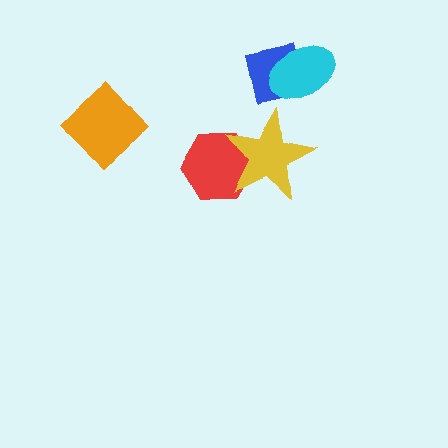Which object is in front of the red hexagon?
The yellow star is in front of the red hexagon.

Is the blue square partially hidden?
Yes, it is partially covered by another shape.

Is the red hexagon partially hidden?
Yes, it is partially covered by another shape.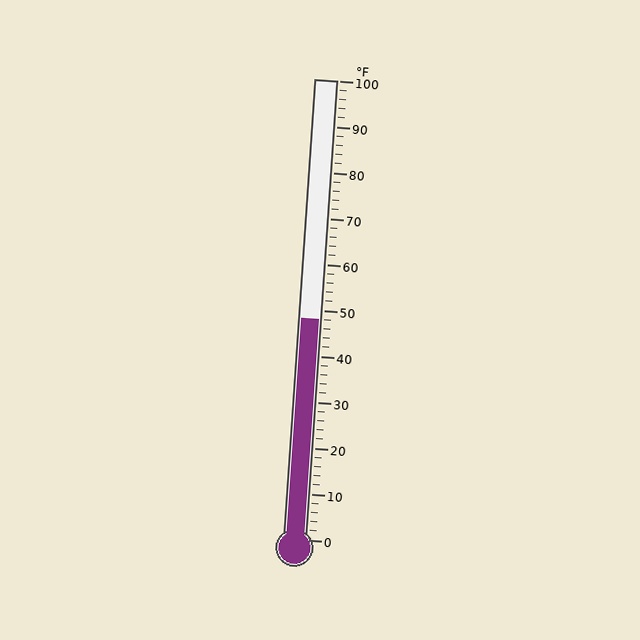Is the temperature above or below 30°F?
The temperature is above 30°F.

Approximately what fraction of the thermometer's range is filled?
The thermometer is filled to approximately 50% of its range.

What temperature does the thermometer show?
The thermometer shows approximately 48°F.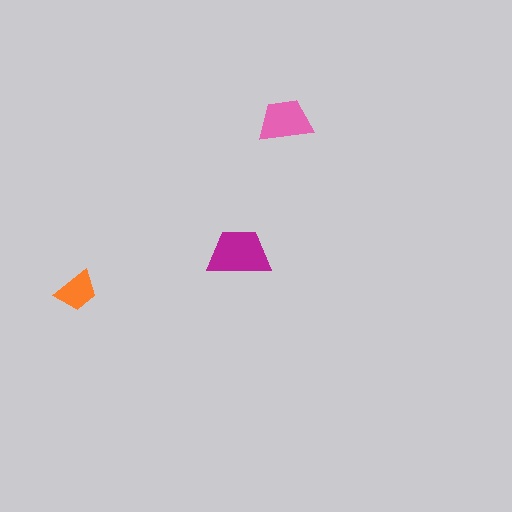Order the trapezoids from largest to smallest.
the magenta one, the pink one, the orange one.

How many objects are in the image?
There are 3 objects in the image.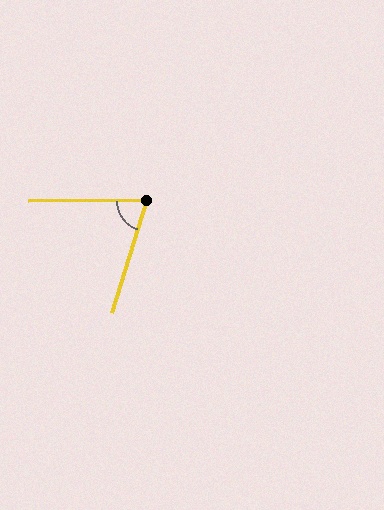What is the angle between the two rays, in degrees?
Approximately 72 degrees.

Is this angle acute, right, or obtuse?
It is acute.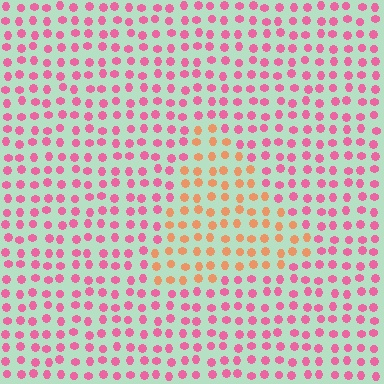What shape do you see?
I see a triangle.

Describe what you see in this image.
The image is filled with small pink elements in a uniform arrangement. A triangle-shaped region is visible where the elements are tinted to a slightly different hue, forming a subtle color boundary.